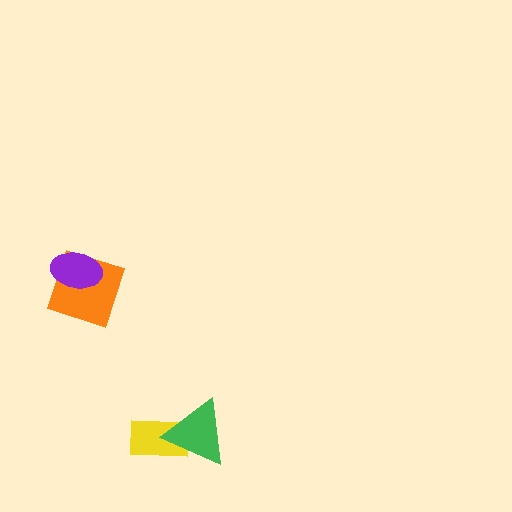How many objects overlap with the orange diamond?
1 object overlaps with the orange diamond.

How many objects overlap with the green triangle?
1 object overlaps with the green triangle.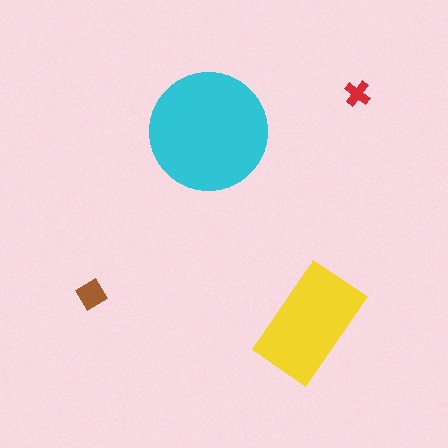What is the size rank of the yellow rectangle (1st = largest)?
2nd.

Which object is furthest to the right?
The red cross is rightmost.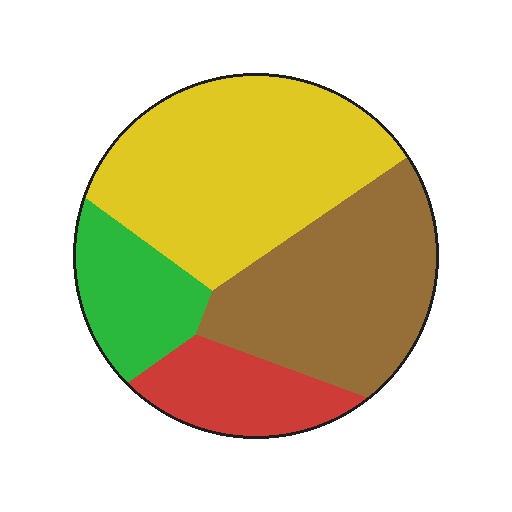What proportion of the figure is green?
Green covers 14% of the figure.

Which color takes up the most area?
Yellow, at roughly 40%.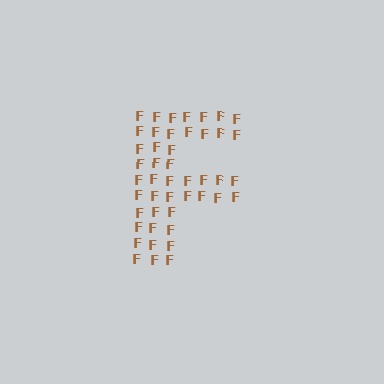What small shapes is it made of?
It is made of small letter F's.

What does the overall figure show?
The overall figure shows the letter F.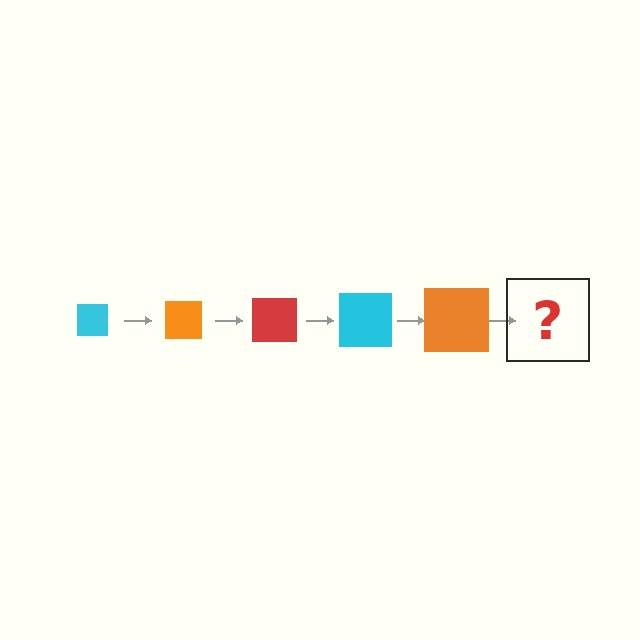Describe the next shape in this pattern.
It should be a red square, larger than the previous one.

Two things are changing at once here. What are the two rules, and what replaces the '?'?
The two rules are that the square grows larger each step and the color cycles through cyan, orange, and red. The '?' should be a red square, larger than the previous one.